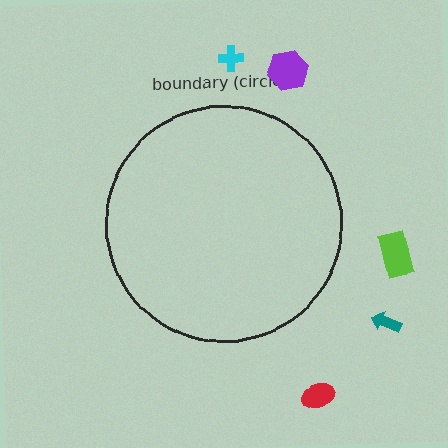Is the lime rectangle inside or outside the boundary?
Outside.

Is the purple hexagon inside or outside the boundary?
Outside.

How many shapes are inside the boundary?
0 inside, 5 outside.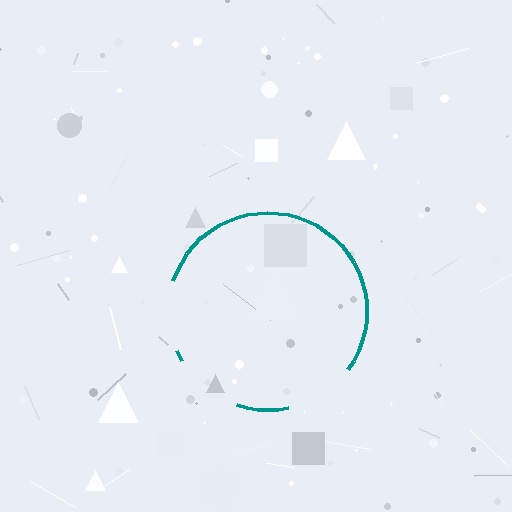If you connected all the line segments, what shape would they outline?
They would outline a circle.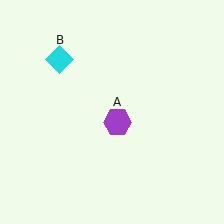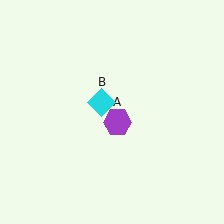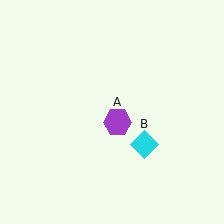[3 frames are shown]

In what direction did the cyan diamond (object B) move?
The cyan diamond (object B) moved down and to the right.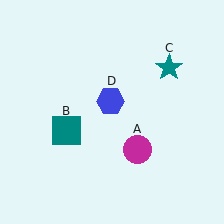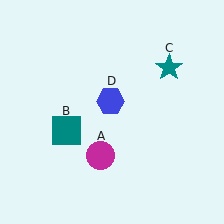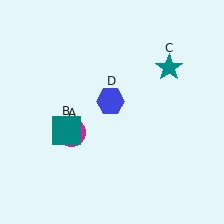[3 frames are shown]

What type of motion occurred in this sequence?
The magenta circle (object A) rotated clockwise around the center of the scene.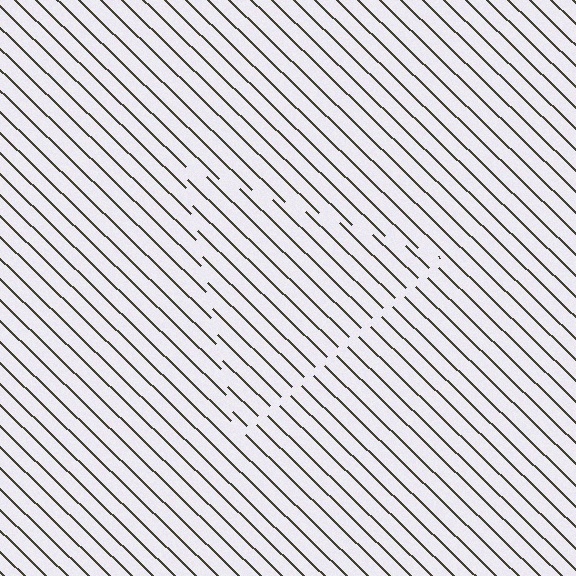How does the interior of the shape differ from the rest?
The interior of the shape contains the same grating, shifted by half a period — the contour is defined by the phase discontinuity where line-ends from the inner and outer gratings abut.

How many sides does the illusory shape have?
3 sides — the line-ends trace a triangle.